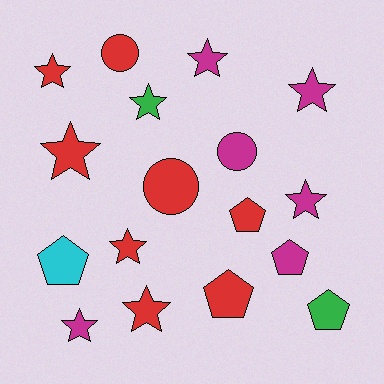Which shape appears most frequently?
Star, with 9 objects.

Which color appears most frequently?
Red, with 8 objects.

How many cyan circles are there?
There are no cyan circles.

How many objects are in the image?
There are 17 objects.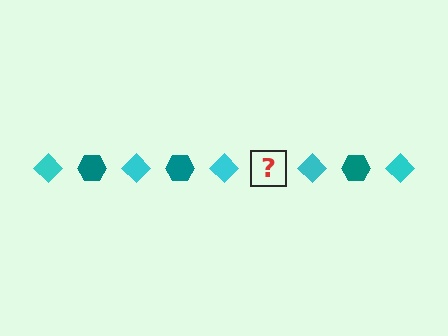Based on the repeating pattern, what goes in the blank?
The blank should be a teal hexagon.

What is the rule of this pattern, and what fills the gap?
The rule is that the pattern alternates between cyan diamond and teal hexagon. The gap should be filled with a teal hexagon.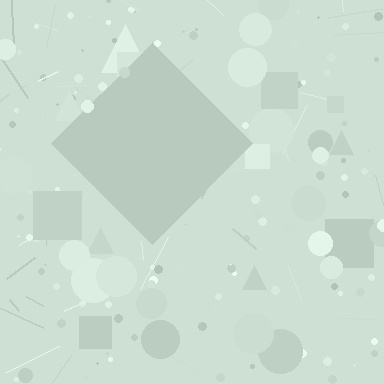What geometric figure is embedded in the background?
A diamond is embedded in the background.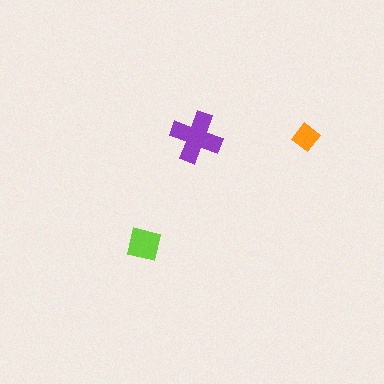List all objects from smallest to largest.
The orange diamond, the lime square, the purple cross.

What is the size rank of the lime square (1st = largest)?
2nd.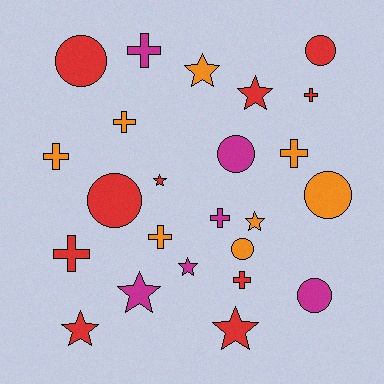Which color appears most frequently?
Red, with 10 objects.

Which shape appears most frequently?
Cross, with 9 objects.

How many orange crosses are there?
There are 4 orange crosses.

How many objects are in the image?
There are 24 objects.